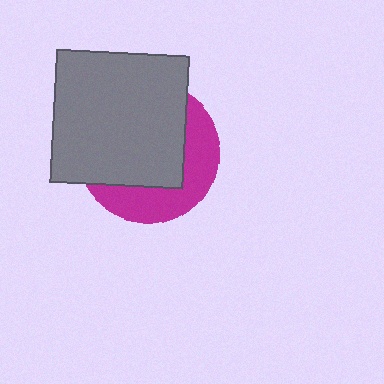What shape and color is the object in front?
The object in front is a gray rectangle.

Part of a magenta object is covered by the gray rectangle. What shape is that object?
It is a circle.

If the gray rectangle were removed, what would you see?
You would see the complete magenta circle.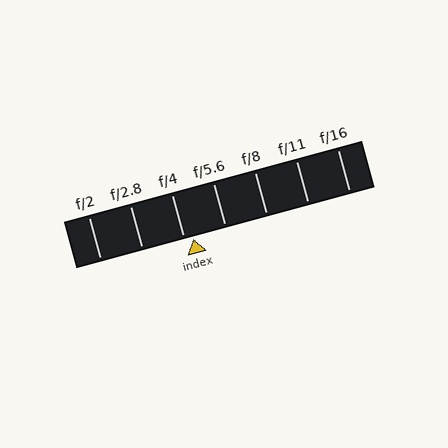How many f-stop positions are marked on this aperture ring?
There are 7 f-stop positions marked.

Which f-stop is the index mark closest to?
The index mark is closest to f/4.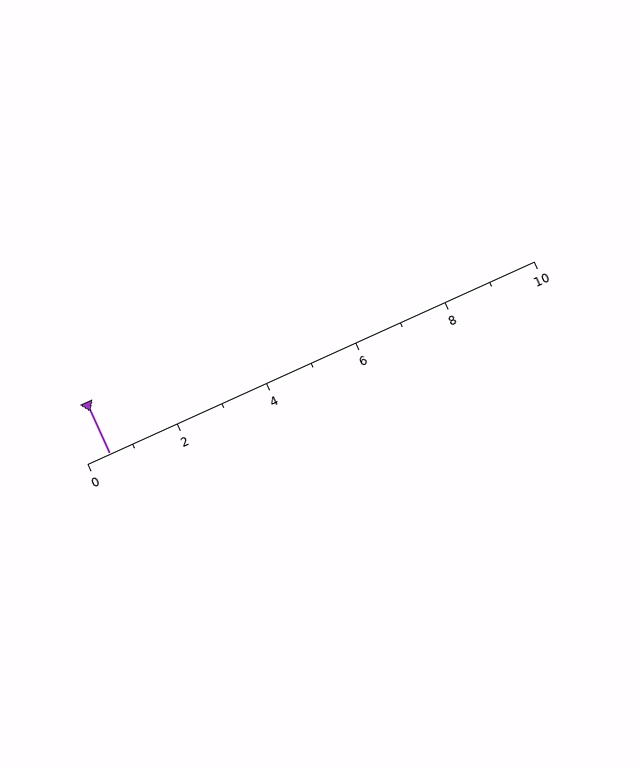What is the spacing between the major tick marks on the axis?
The major ticks are spaced 2 apart.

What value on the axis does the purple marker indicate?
The marker indicates approximately 0.5.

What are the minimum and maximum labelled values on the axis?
The axis runs from 0 to 10.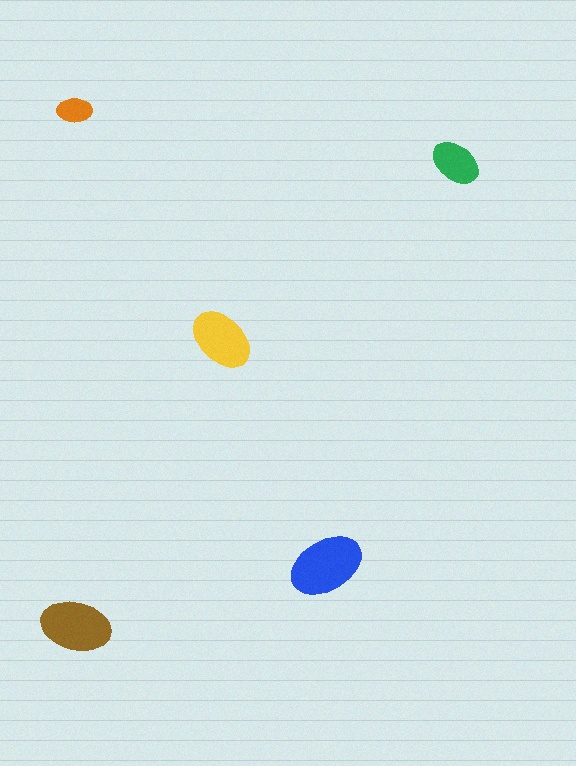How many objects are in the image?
There are 5 objects in the image.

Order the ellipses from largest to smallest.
the blue one, the brown one, the yellow one, the green one, the orange one.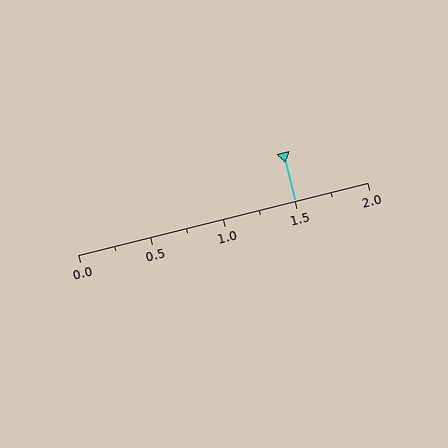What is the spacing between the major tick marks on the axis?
The major ticks are spaced 0.5 apart.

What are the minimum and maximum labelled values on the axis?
The axis runs from 0.0 to 2.0.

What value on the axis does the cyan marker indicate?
The marker indicates approximately 1.5.